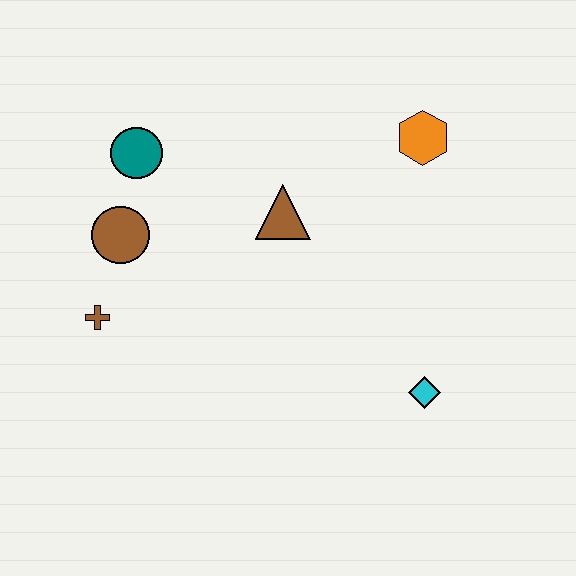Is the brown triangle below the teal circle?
Yes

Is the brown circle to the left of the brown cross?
No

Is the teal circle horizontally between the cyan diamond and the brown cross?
Yes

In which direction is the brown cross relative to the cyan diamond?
The brown cross is to the left of the cyan diamond.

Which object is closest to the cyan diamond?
The brown triangle is closest to the cyan diamond.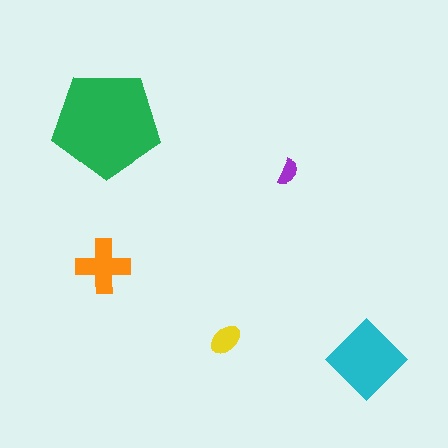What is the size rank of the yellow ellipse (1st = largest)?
4th.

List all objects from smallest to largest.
The purple semicircle, the yellow ellipse, the orange cross, the cyan diamond, the green pentagon.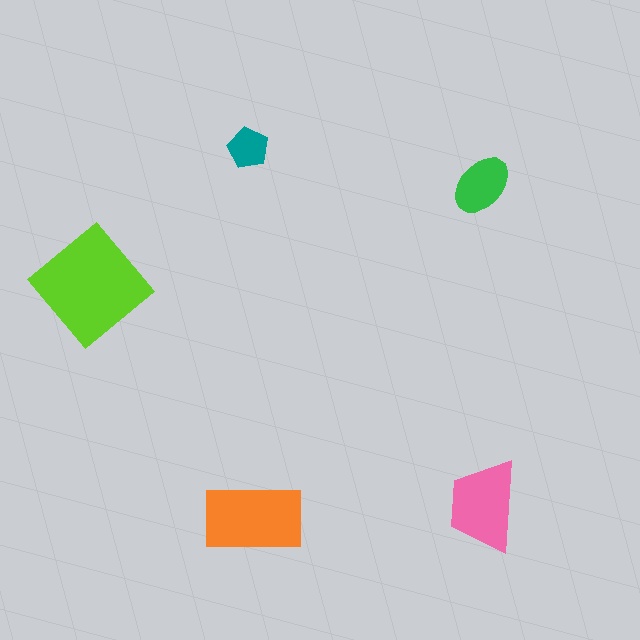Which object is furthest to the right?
The green ellipse is rightmost.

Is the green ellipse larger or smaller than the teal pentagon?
Larger.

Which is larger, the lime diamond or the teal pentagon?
The lime diamond.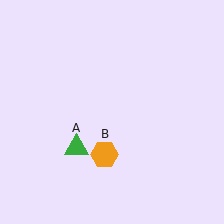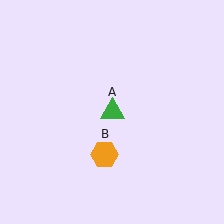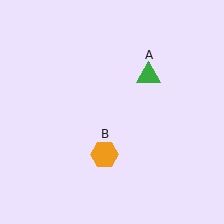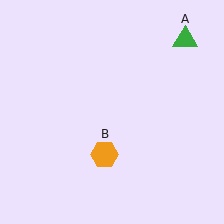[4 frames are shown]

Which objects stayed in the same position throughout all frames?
Orange hexagon (object B) remained stationary.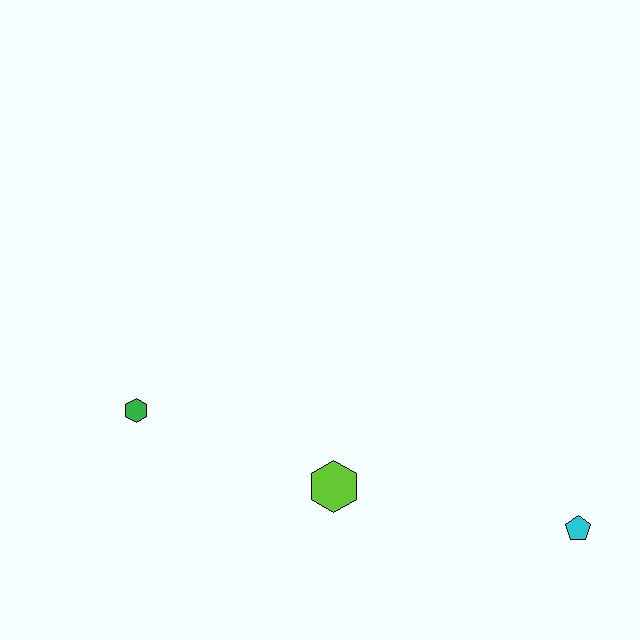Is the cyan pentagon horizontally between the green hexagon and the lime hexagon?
No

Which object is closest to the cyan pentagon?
The lime hexagon is closest to the cyan pentagon.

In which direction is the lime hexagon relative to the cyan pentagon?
The lime hexagon is to the left of the cyan pentagon.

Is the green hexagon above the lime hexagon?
Yes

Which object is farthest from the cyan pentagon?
The green hexagon is farthest from the cyan pentagon.